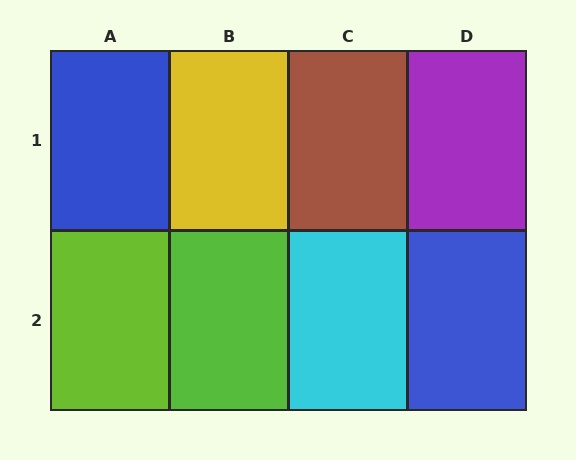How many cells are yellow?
1 cell is yellow.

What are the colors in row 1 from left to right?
Blue, yellow, brown, purple.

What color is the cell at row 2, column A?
Lime.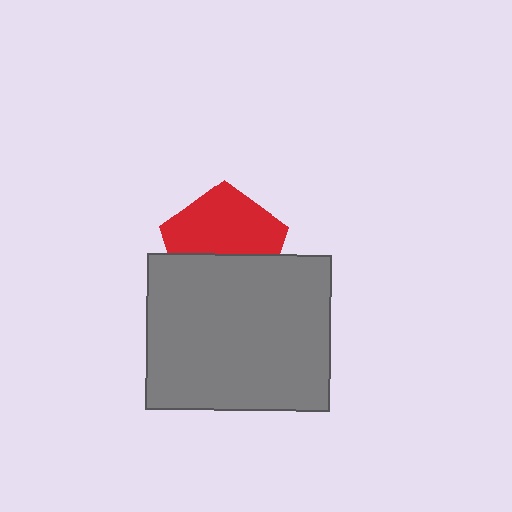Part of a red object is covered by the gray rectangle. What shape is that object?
It is a pentagon.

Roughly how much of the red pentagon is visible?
About half of it is visible (roughly 56%).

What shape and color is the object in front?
The object in front is a gray rectangle.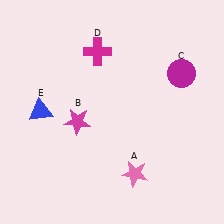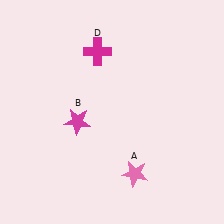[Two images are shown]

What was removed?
The blue triangle (E), the magenta circle (C) were removed in Image 2.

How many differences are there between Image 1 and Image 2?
There are 2 differences between the two images.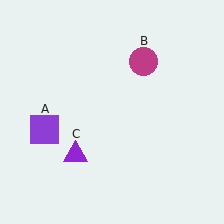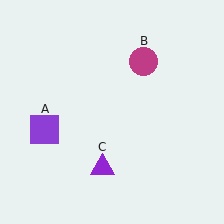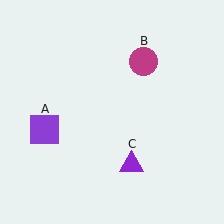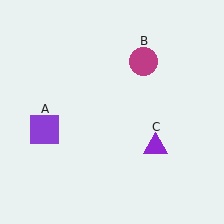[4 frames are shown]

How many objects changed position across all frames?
1 object changed position: purple triangle (object C).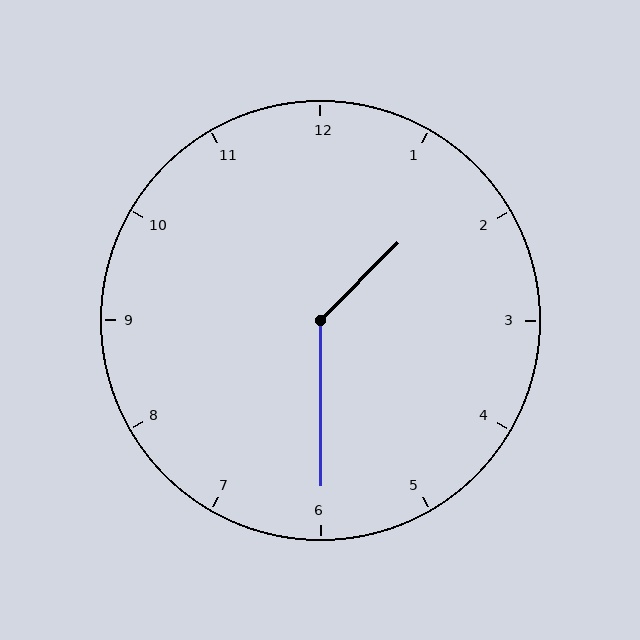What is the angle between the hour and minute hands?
Approximately 135 degrees.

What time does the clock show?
1:30.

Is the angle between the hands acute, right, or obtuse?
It is obtuse.